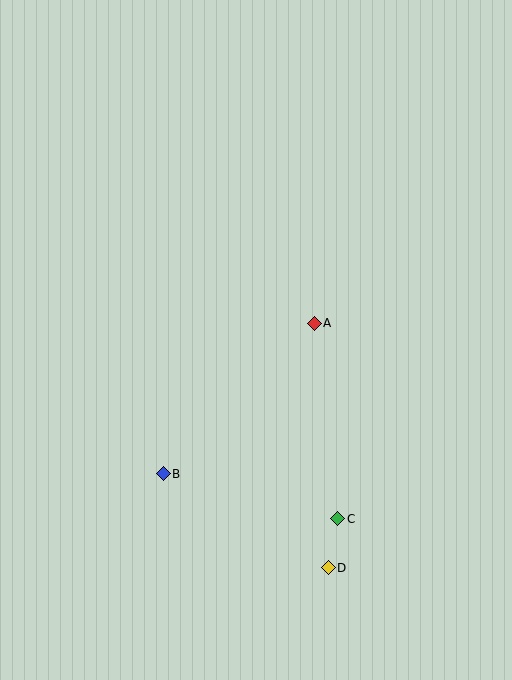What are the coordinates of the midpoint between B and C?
The midpoint between B and C is at (250, 496).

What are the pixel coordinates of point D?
Point D is at (328, 568).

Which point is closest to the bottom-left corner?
Point B is closest to the bottom-left corner.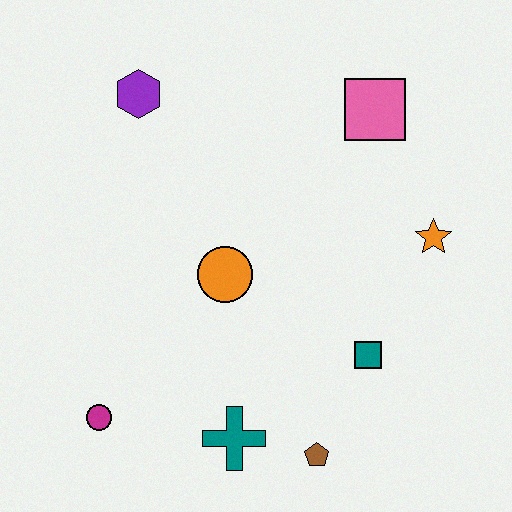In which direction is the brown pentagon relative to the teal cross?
The brown pentagon is to the right of the teal cross.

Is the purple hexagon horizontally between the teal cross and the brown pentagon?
No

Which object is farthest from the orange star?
The magenta circle is farthest from the orange star.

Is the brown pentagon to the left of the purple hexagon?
No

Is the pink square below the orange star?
No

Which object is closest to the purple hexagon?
The orange circle is closest to the purple hexagon.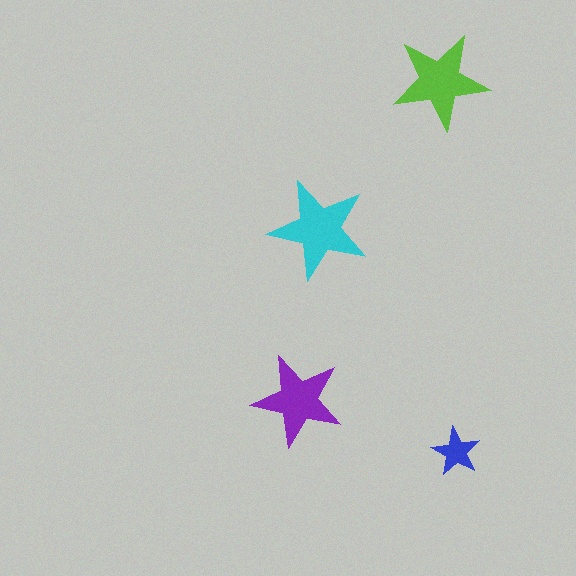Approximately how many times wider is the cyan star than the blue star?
About 2 times wider.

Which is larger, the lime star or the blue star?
The lime one.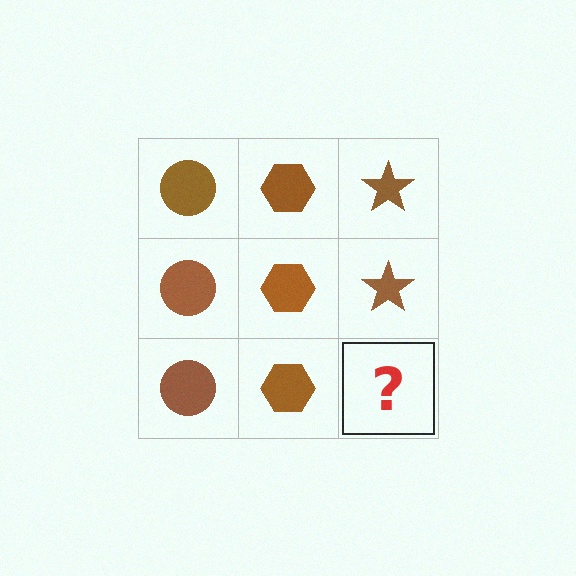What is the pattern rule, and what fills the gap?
The rule is that each column has a consistent shape. The gap should be filled with a brown star.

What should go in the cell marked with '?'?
The missing cell should contain a brown star.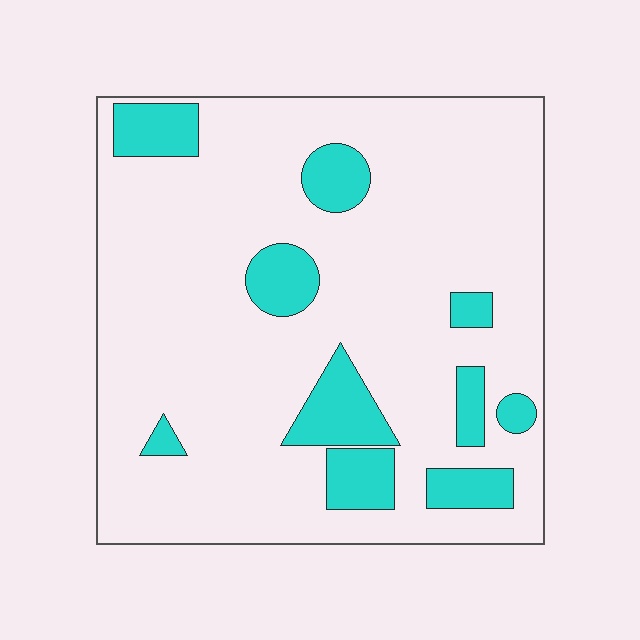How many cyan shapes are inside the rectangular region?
10.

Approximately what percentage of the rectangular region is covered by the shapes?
Approximately 15%.